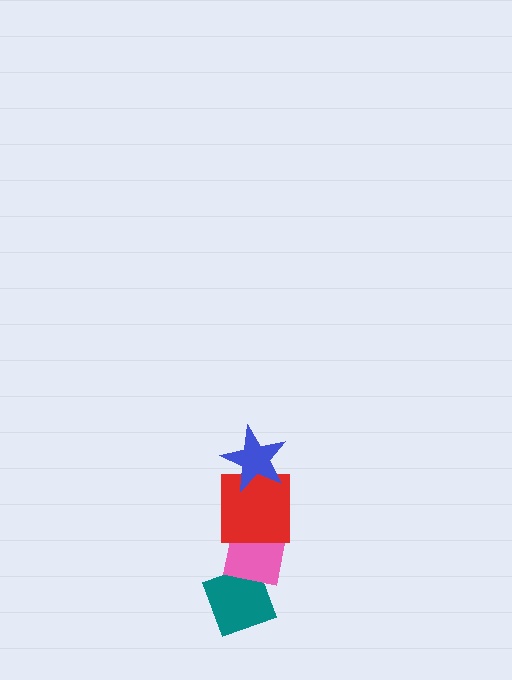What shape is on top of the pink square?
The red square is on top of the pink square.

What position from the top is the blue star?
The blue star is 1st from the top.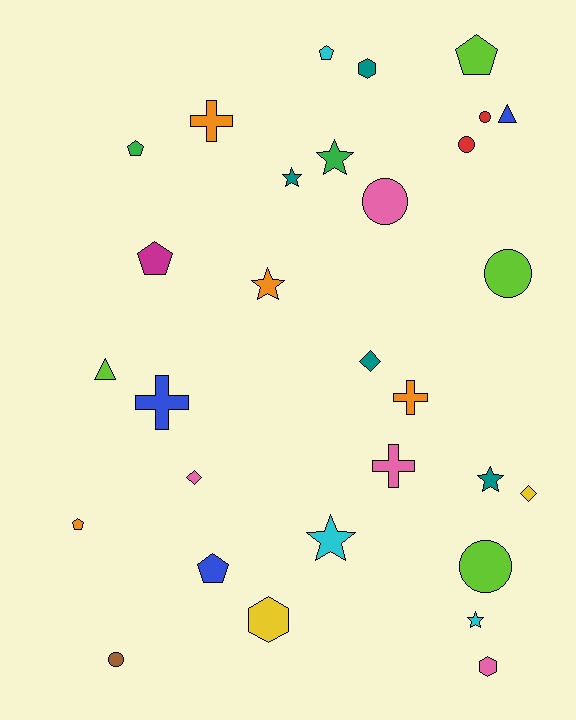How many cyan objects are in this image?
There are 3 cyan objects.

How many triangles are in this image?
There are 2 triangles.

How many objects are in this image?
There are 30 objects.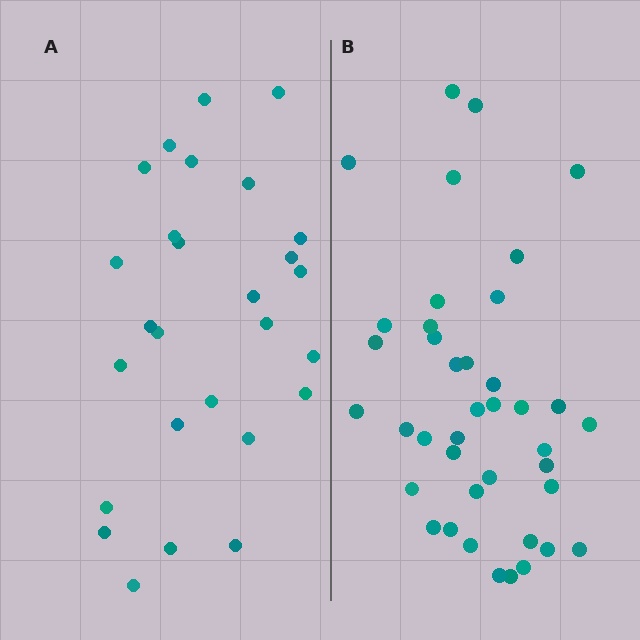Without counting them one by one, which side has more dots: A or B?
Region B (the right region) has more dots.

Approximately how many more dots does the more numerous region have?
Region B has approximately 15 more dots than region A.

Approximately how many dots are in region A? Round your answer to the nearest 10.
About 30 dots. (The exact count is 27, which rounds to 30.)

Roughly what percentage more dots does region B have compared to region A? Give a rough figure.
About 50% more.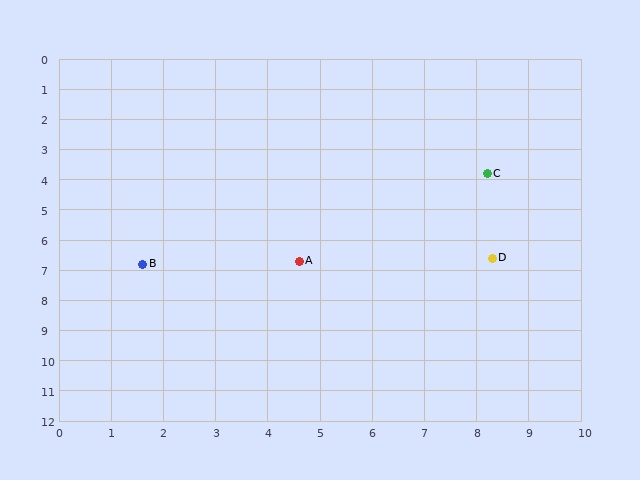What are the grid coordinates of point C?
Point C is at approximately (8.2, 3.8).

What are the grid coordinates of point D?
Point D is at approximately (8.3, 6.6).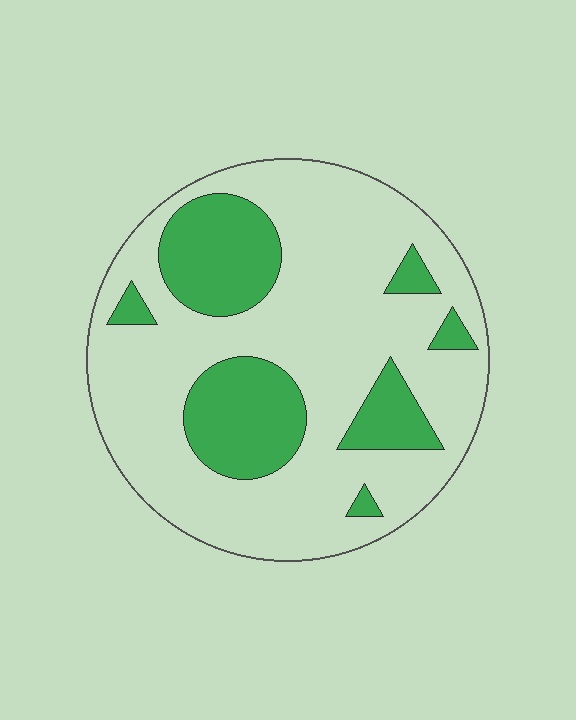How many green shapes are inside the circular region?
7.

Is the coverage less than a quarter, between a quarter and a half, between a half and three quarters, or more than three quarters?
Between a quarter and a half.